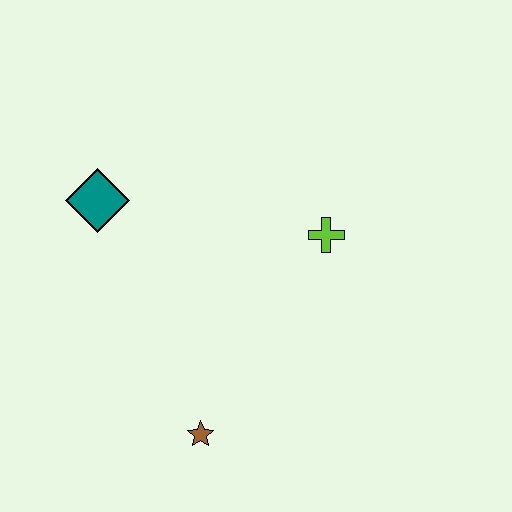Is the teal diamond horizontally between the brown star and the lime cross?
No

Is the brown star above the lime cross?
No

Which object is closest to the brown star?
The lime cross is closest to the brown star.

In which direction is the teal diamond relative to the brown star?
The teal diamond is above the brown star.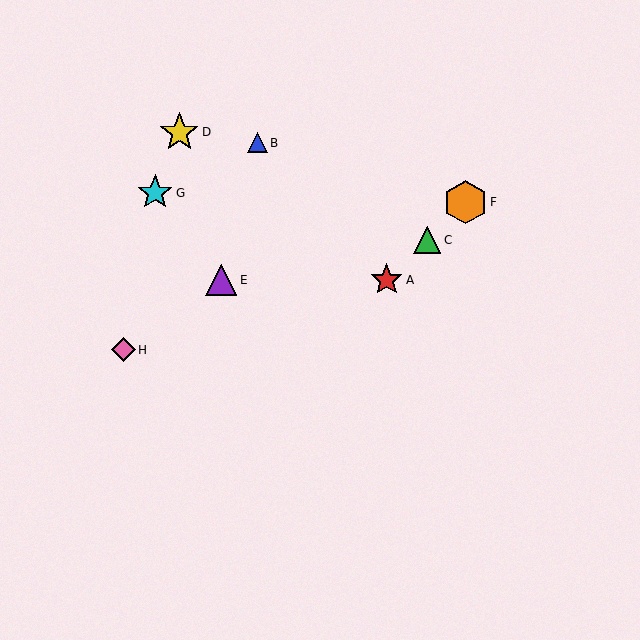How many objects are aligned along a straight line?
3 objects (A, C, F) are aligned along a straight line.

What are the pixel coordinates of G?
Object G is at (155, 193).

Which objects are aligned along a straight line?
Objects A, C, F are aligned along a straight line.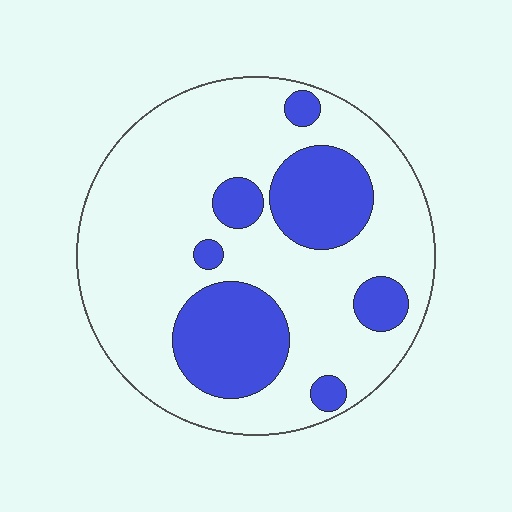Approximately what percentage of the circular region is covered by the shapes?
Approximately 25%.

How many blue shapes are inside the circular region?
7.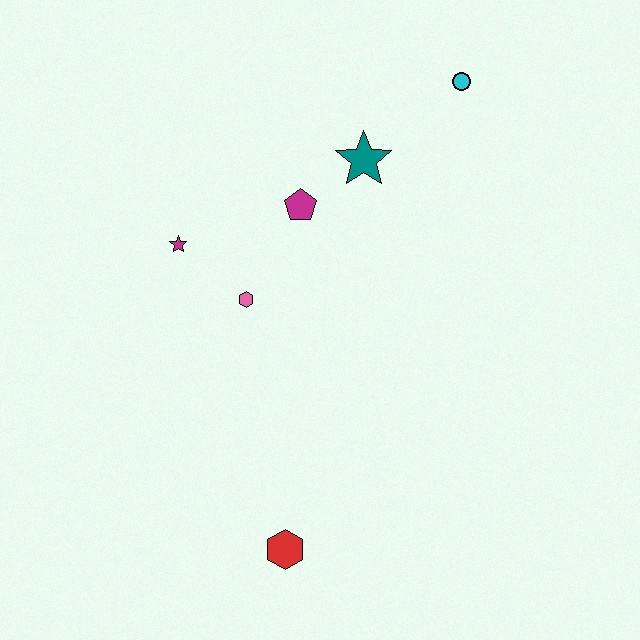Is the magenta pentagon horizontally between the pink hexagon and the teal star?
Yes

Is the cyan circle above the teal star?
Yes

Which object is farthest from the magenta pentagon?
The red hexagon is farthest from the magenta pentagon.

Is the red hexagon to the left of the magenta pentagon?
Yes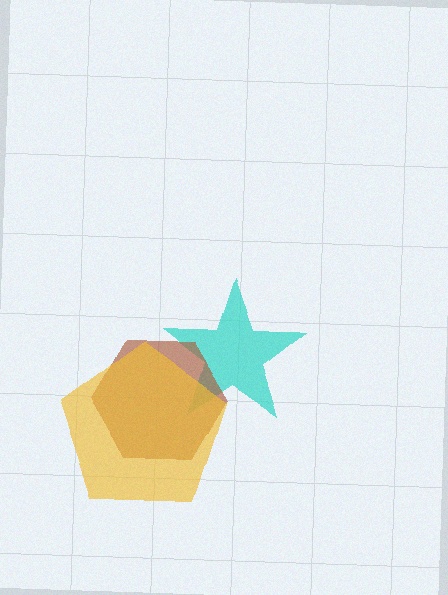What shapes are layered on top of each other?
The layered shapes are: a cyan star, a brown hexagon, a yellow pentagon.